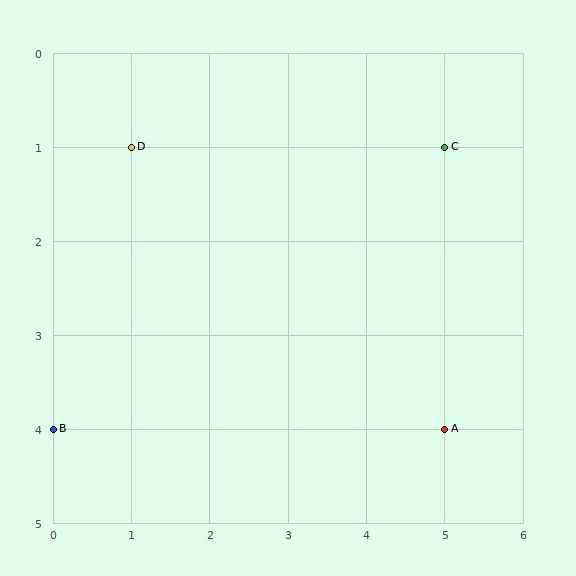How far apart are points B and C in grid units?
Points B and C are 5 columns and 3 rows apart (about 5.8 grid units diagonally).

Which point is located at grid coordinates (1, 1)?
Point D is at (1, 1).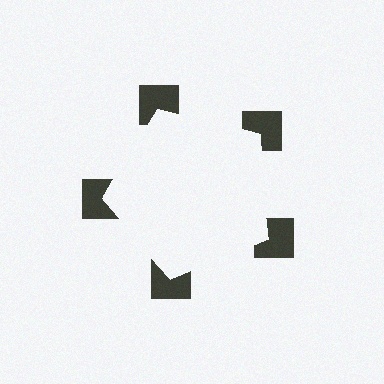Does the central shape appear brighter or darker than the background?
It typically appears slightly brighter than the background, even though no actual brightness change is drawn.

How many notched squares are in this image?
There are 5 — one at each vertex of the illusory pentagon.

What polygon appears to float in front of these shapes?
An illusory pentagon — its edges are inferred from the aligned wedge cuts in the notched squares, not physically drawn.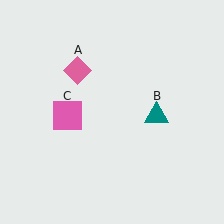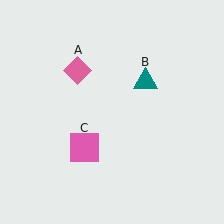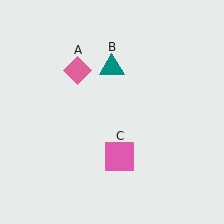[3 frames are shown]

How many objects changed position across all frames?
2 objects changed position: teal triangle (object B), pink square (object C).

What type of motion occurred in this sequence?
The teal triangle (object B), pink square (object C) rotated counterclockwise around the center of the scene.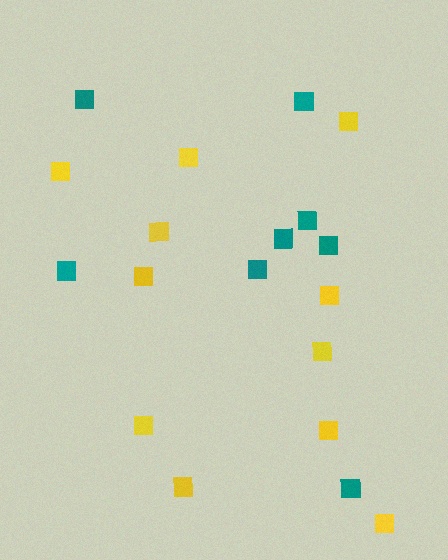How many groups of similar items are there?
There are 2 groups: one group of teal squares (8) and one group of yellow squares (11).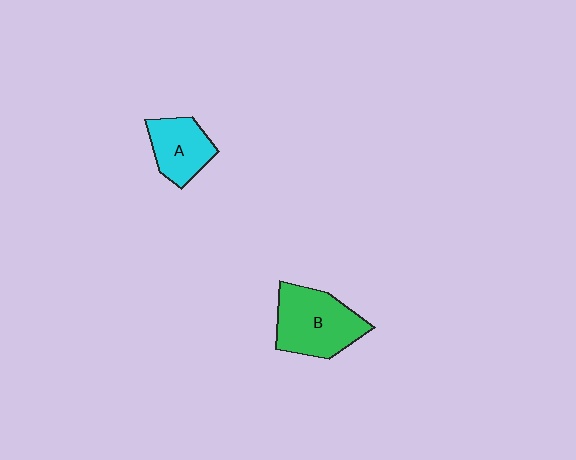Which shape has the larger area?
Shape B (green).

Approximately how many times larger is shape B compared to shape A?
Approximately 1.5 times.